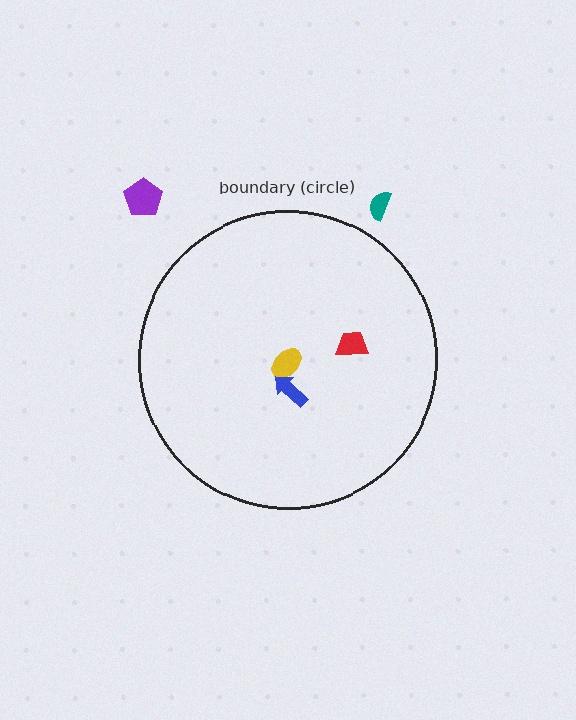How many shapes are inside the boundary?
3 inside, 2 outside.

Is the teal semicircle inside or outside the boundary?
Outside.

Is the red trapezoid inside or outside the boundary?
Inside.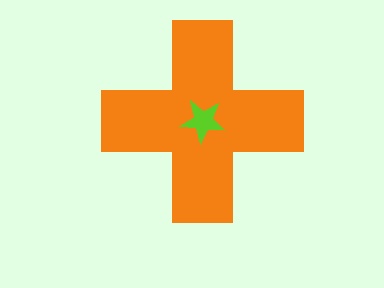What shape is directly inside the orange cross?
The lime star.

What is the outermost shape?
The orange cross.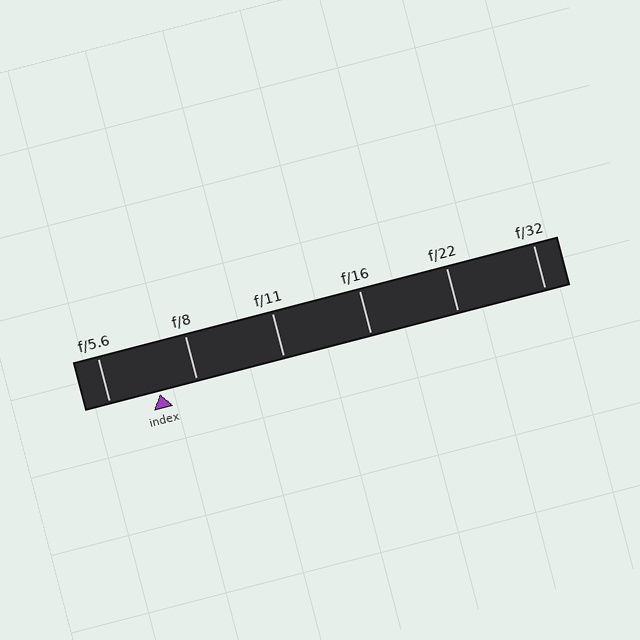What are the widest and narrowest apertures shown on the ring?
The widest aperture shown is f/5.6 and the narrowest is f/32.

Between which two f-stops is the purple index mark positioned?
The index mark is between f/5.6 and f/8.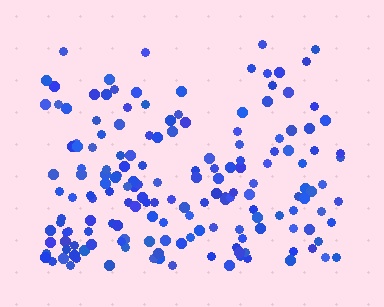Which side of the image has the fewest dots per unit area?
The top.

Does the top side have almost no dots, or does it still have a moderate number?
Still a moderate number, just noticeably fewer than the bottom.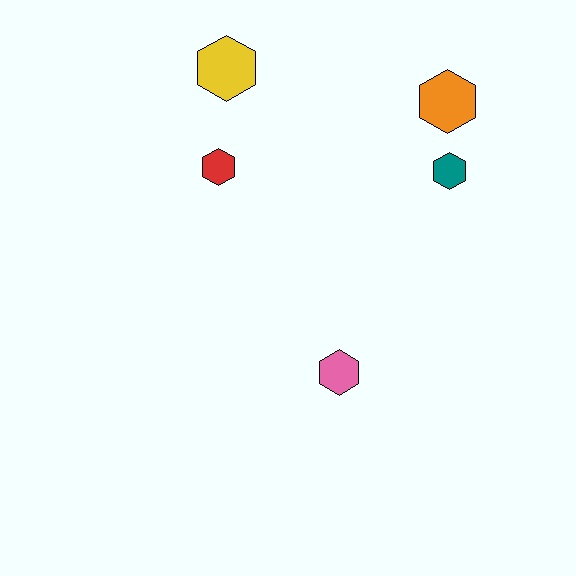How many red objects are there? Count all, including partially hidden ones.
There is 1 red object.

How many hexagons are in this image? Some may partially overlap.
There are 5 hexagons.